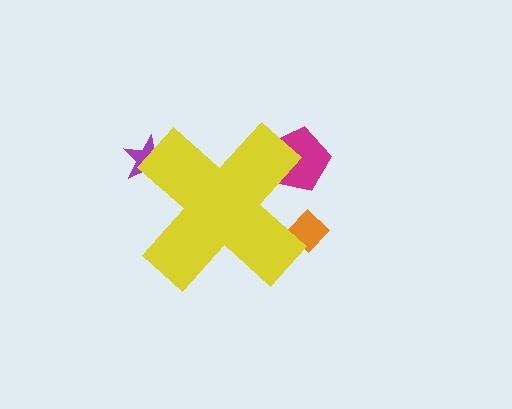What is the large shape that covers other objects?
A yellow cross.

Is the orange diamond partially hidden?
Yes, the orange diamond is partially hidden behind the yellow cross.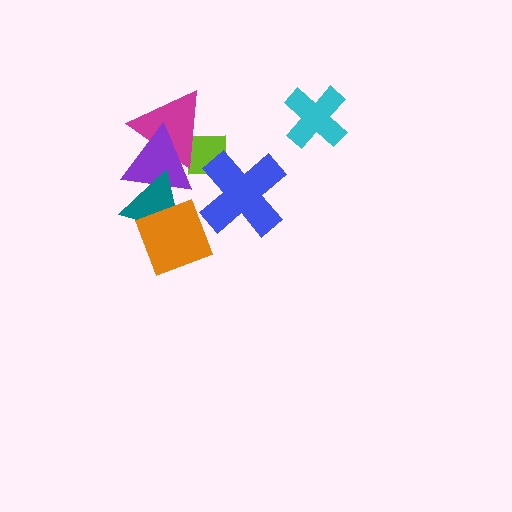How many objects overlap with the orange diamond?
2 objects overlap with the orange diamond.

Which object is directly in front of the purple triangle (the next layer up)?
The teal triangle is directly in front of the purple triangle.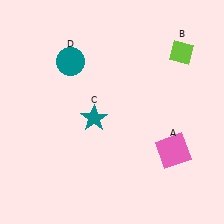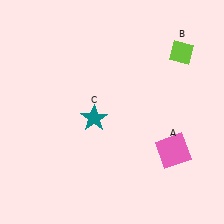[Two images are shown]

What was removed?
The teal circle (D) was removed in Image 2.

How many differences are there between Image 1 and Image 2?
There is 1 difference between the two images.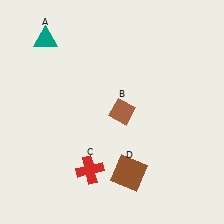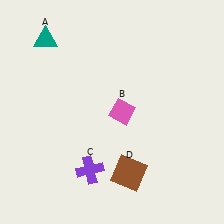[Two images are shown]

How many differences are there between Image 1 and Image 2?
There are 2 differences between the two images.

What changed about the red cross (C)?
In Image 1, C is red. In Image 2, it changed to purple.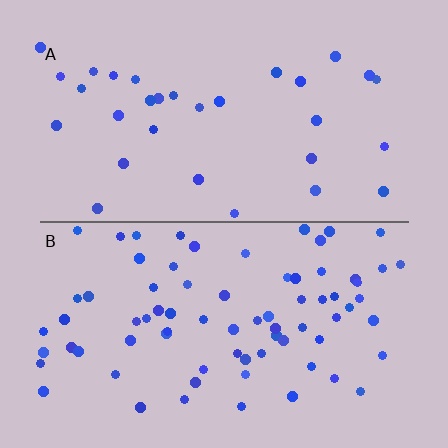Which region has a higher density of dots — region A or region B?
B (the bottom).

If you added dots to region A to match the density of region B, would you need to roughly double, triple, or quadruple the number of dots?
Approximately double.